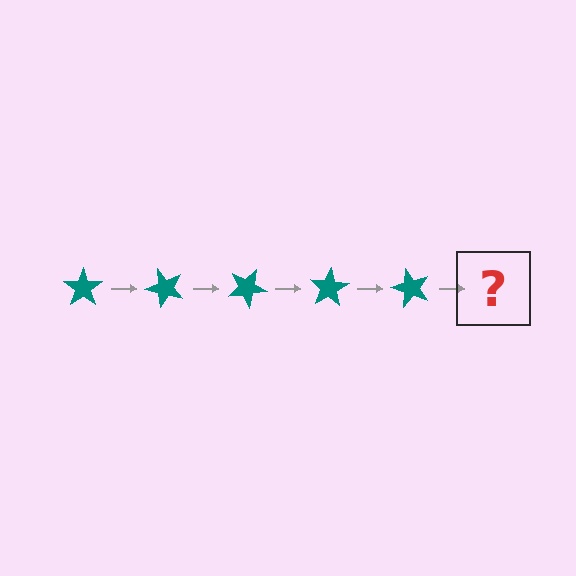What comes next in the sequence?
The next element should be a teal star rotated 250 degrees.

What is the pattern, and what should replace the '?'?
The pattern is that the star rotates 50 degrees each step. The '?' should be a teal star rotated 250 degrees.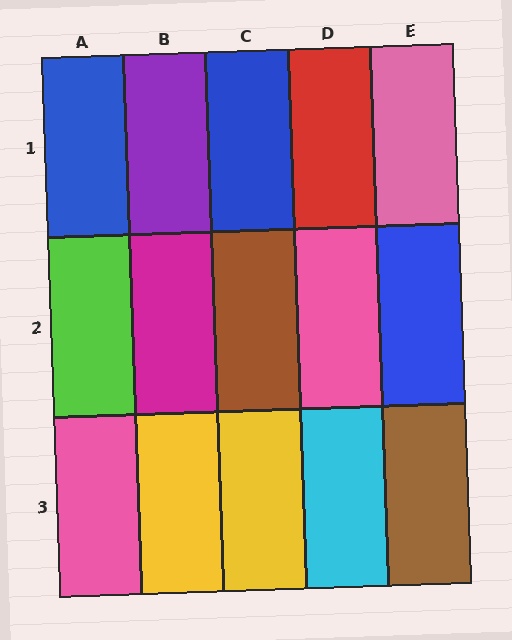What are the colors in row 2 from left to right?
Lime, magenta, brown, pink, blue.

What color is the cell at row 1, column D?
Red.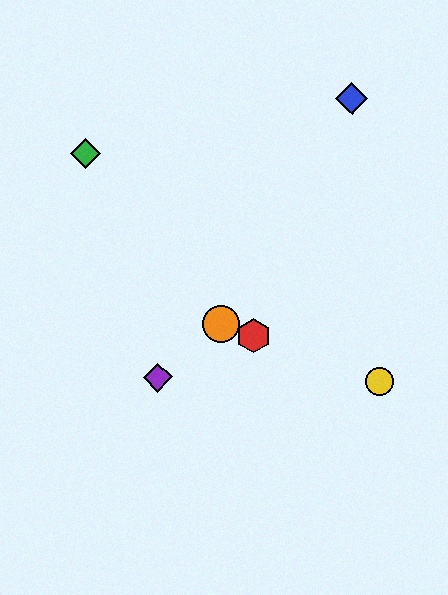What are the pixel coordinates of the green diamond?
The green diamond is at (86, 154).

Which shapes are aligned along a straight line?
The red hexagon, the yellow circle, the orange circle are aligned along a straight line.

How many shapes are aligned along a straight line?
3 shapes (the red hexagon, the yellow circle, the orange circle) are aligned along a straight line.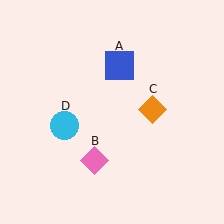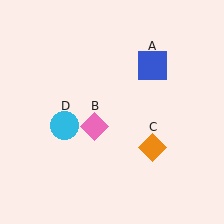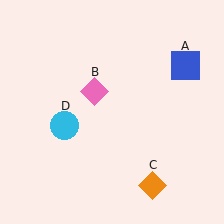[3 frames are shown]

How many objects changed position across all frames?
3 objects changed position: blue square (object A), pink diamond (object B), orange diamond (object C).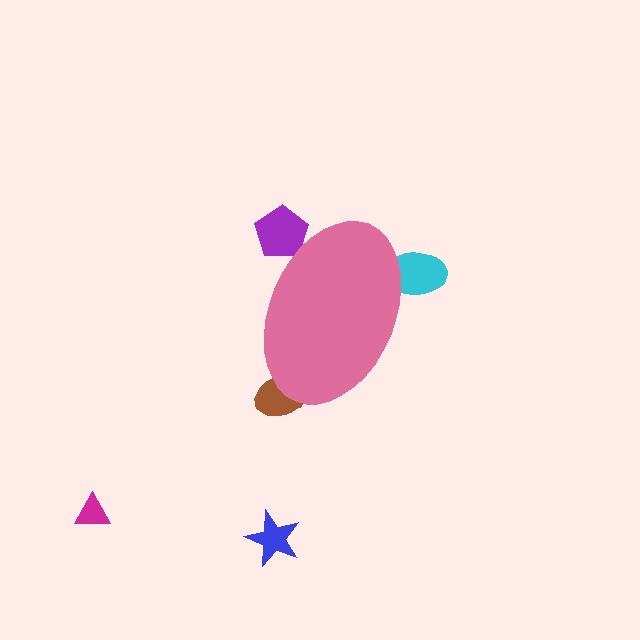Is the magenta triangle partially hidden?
No, the magenta triangle is fully visible.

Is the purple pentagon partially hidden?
Yes, the purple pentagon is partially hidden behind the pink ellipse.